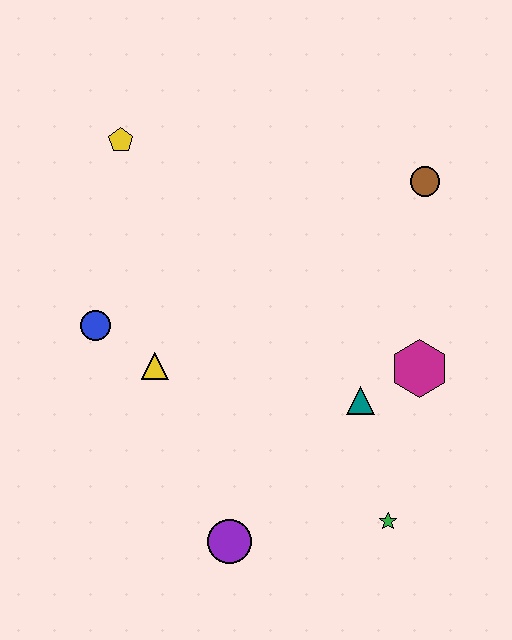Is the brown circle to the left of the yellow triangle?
No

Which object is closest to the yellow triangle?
The blue circle is closest to the yellow triangle.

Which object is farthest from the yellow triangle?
The brown circle is farthest from the yellow triangle.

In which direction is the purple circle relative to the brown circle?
The purple circle is below the brown circle.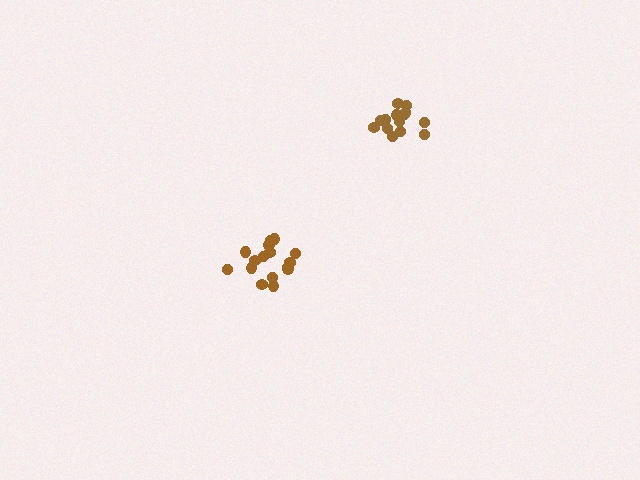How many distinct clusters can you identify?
There are 2 distinct clusters.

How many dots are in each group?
Group 1: 14 dots, Group 2: 16 dots (30 total).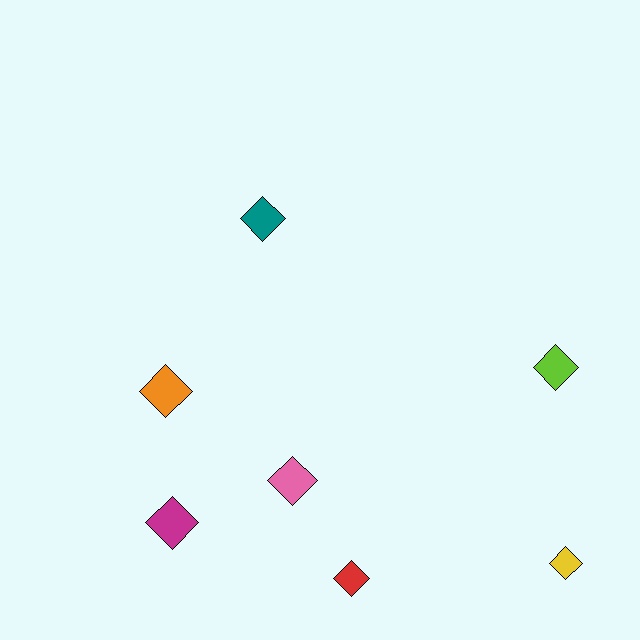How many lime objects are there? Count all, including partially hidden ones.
There is 1 lime object.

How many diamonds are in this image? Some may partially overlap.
There are 7 diamonds.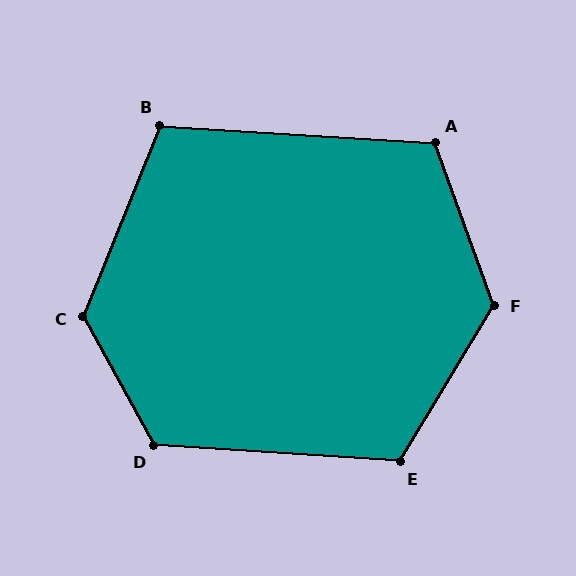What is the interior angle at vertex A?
Approximately 113 degrees (obtuse).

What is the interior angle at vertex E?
Approximately 117 degrees (obtuse).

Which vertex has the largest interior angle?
C, at approximately 129 degrees.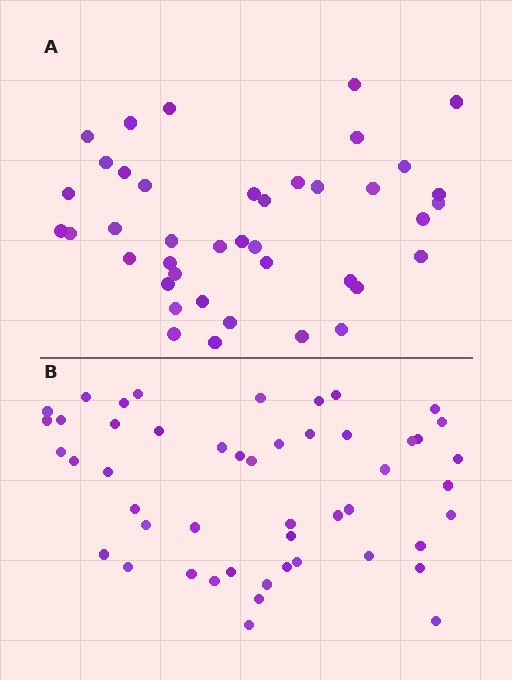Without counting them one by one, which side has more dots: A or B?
Region B (the bottom region) has more dots.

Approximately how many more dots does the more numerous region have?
Region B has roughly 8 or so more dots than region A.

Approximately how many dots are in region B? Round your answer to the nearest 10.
About 50 dots. (The exact count is 49, which rounds to 50.)